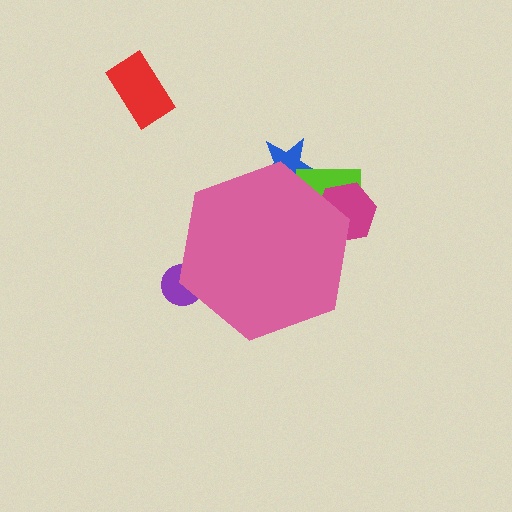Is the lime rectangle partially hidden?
Yes, the lime rectangle is partially hidden behind the pink hexagon.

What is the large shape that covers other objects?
A pink hexagon.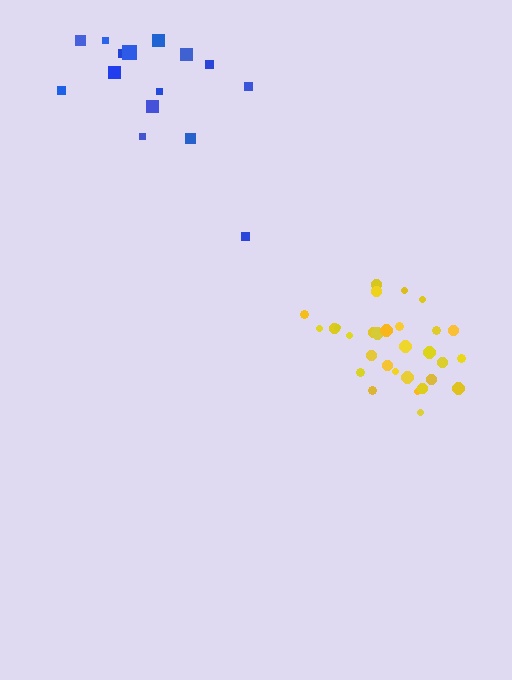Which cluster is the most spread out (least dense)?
Blue.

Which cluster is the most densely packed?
Yellow.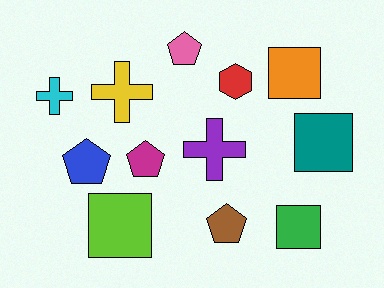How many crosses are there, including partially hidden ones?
There are 3 crosses.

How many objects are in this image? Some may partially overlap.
There are 12 objects.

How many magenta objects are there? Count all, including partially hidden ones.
There is 1 magenta object.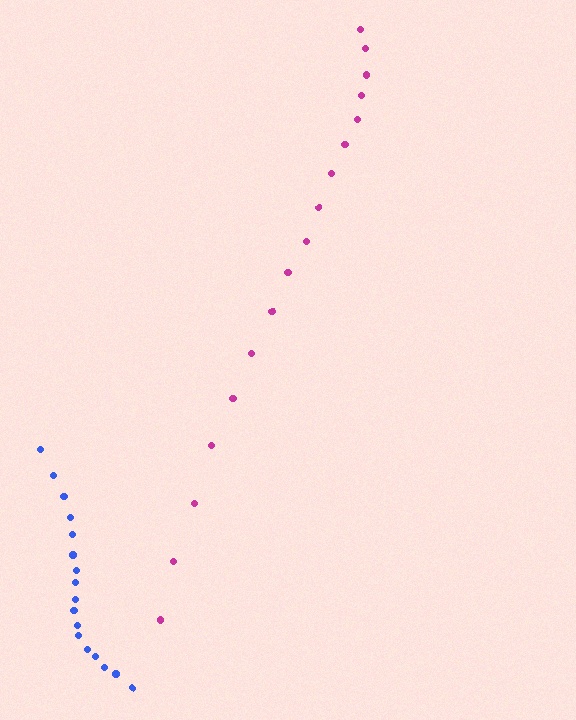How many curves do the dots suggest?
There are 2 distinct paths.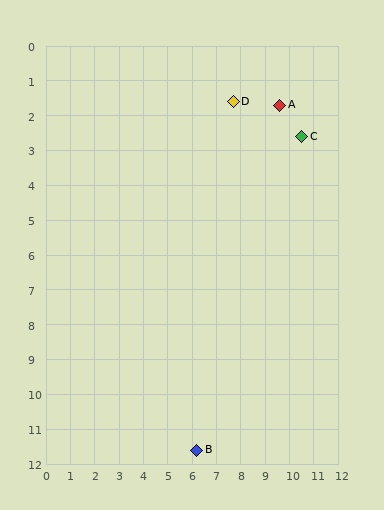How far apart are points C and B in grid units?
Points C and B are about 10.0 grid units apart.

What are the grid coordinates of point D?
Point D is at approximately (7.7, 1.6).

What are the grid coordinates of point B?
Point B is at approximately (6.2, 11.6).